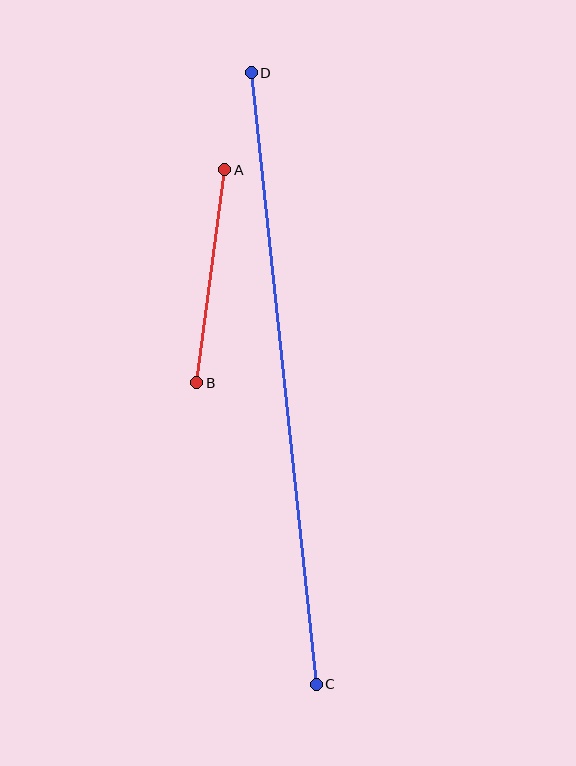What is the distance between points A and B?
The distance is approximately 215 pixels.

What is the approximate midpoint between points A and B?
The midpoint is at approximately (211, 276) pixels.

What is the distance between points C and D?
The distance is approximately 615 pixels.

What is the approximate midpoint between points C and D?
The midpoint is at approximately (284, 379) pixels.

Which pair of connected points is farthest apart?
Points C and D are farthest apart.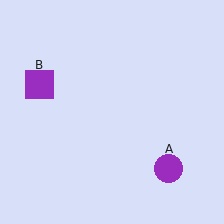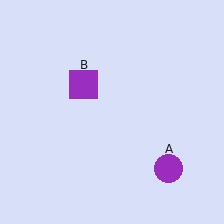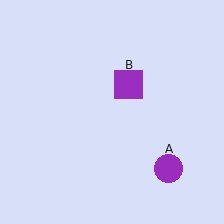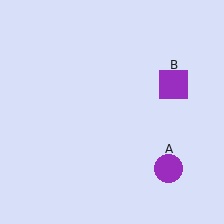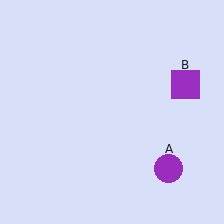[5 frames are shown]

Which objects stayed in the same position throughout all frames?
Purple circle (object A) remained stationary.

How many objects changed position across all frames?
1 object changed position: purple square (object B).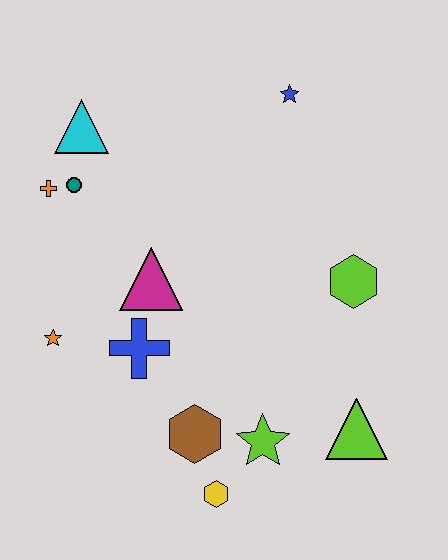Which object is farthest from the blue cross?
The blue star is farthest from the blue cross.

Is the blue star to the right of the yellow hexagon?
Yes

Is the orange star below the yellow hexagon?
No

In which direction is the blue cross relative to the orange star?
The blue cross is to the right of the orange star.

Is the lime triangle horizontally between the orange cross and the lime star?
No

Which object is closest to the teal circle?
The orange cross is closest to the teal circle.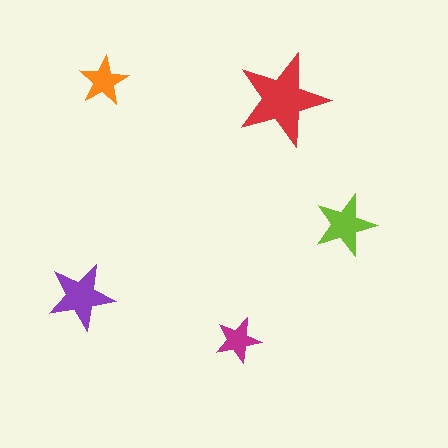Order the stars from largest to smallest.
the red one, the purple one, the lime one, the orange one, the magenta one.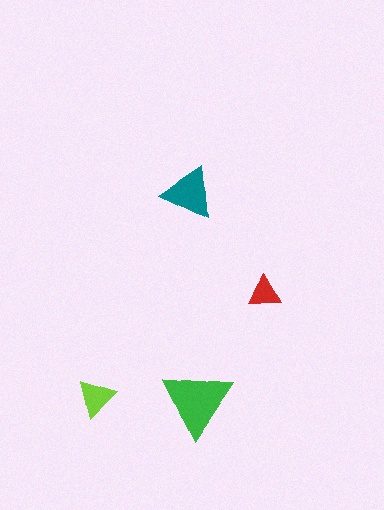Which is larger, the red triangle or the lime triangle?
The lime one.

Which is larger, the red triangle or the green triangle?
The green one.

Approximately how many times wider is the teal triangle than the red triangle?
About 1.5 times wider.